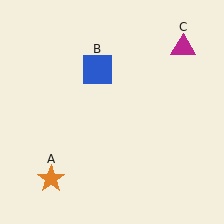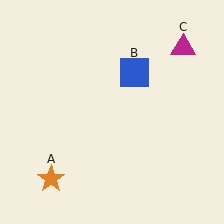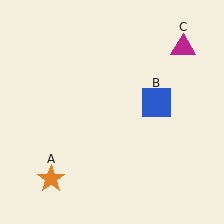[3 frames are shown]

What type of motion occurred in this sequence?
The blue square (object B) rotated clockwise around the center of the scene.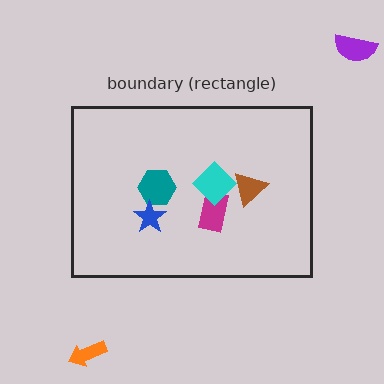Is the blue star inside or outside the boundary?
Inside.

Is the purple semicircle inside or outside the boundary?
Outside.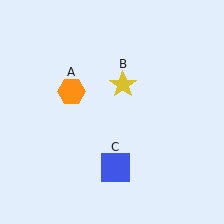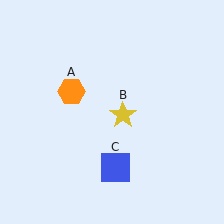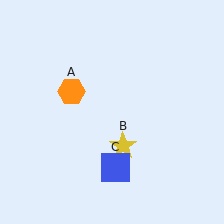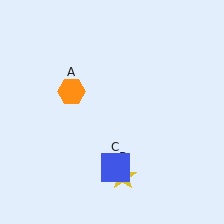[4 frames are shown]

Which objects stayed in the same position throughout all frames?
Orange hexagon (object A) and blue square (object C) remained stationary.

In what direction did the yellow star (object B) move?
The yellow star (object B) moved down.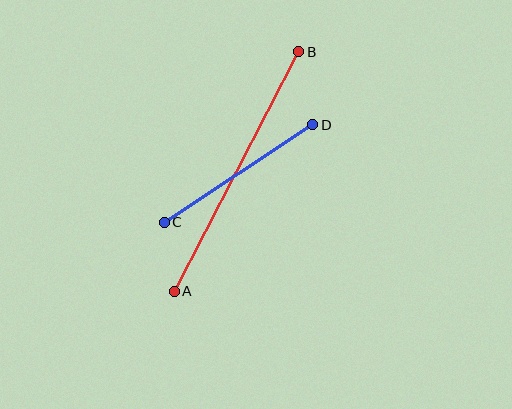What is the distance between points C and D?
The distance is approximately 178 pixels.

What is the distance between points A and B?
The distance is approximately 270 pixels.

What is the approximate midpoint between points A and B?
The midpoint is at approximately (236, 171) pixels.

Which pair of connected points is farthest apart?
Points A and B are farthest apart.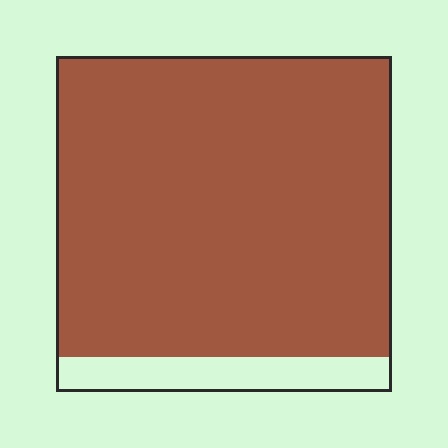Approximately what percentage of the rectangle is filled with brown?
Approximately 90%.